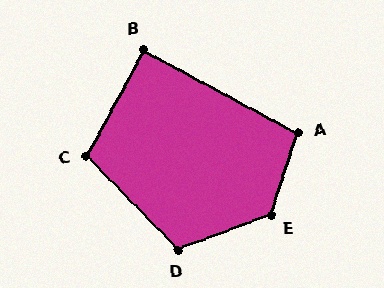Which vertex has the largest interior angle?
E, at approximately 128 degrees.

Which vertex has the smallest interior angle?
B, at approximately 90 degrees.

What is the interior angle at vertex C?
Approximately 107 degrees (obtuse).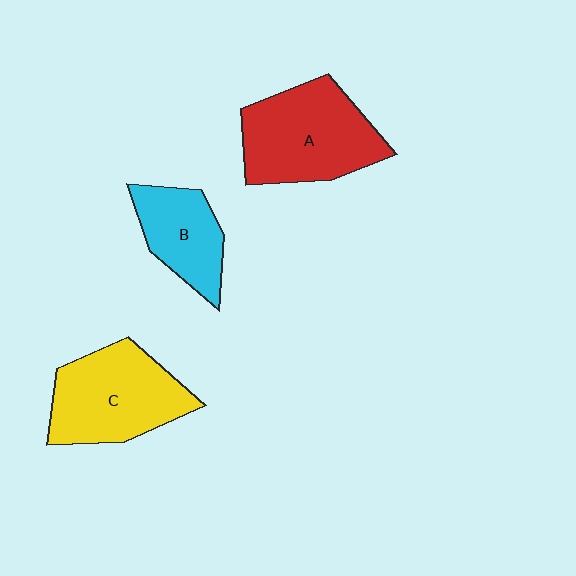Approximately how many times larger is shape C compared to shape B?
Approximately 1.5 times.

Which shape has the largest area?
Shape A (red).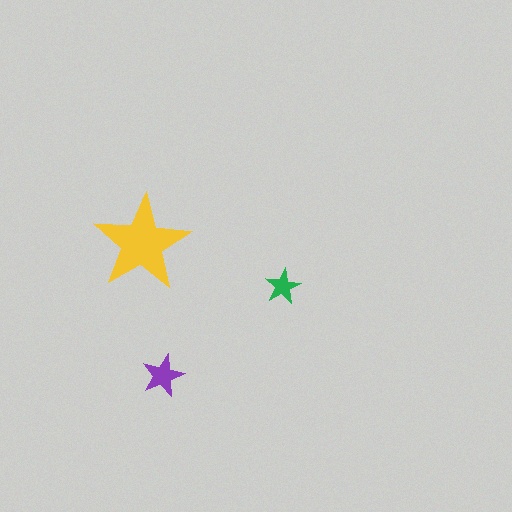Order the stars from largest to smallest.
the yellow one, the purple one, the green one.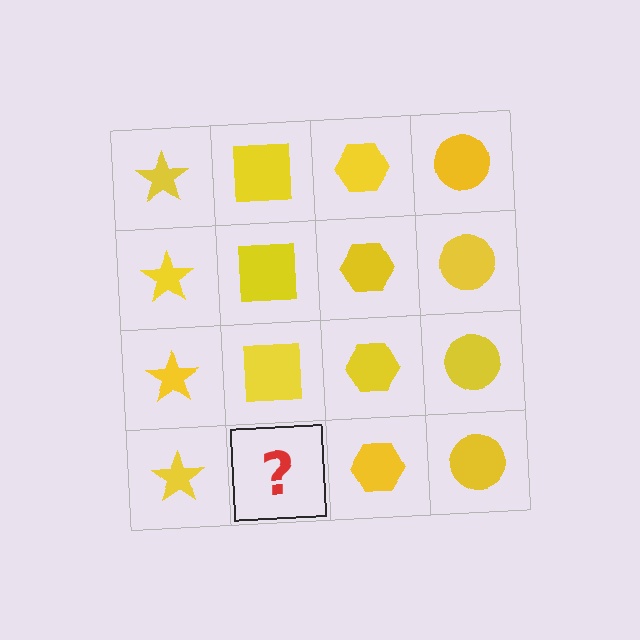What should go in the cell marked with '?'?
The missing cell should contain a yellow square.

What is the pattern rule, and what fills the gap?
The rule is that each column has a consistent shape. The gap should be filled with a yellow square.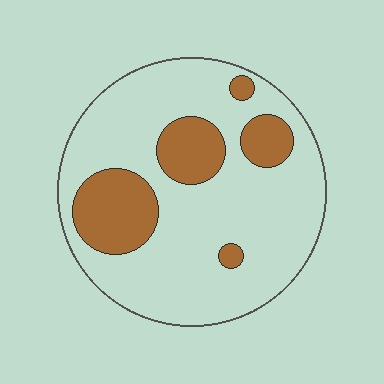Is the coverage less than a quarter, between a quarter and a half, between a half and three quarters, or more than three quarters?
Less than a quarter.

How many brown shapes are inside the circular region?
5.